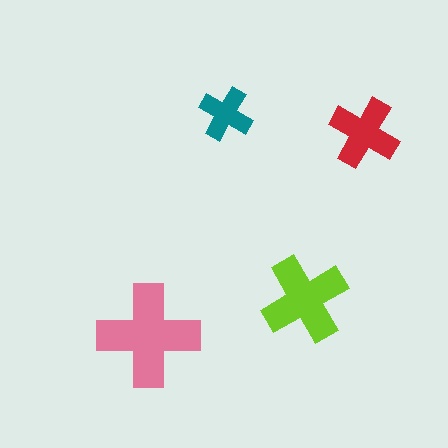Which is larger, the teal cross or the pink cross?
The pink one.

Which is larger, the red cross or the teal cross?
The red one.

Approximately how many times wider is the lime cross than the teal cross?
About 1.5 times wider.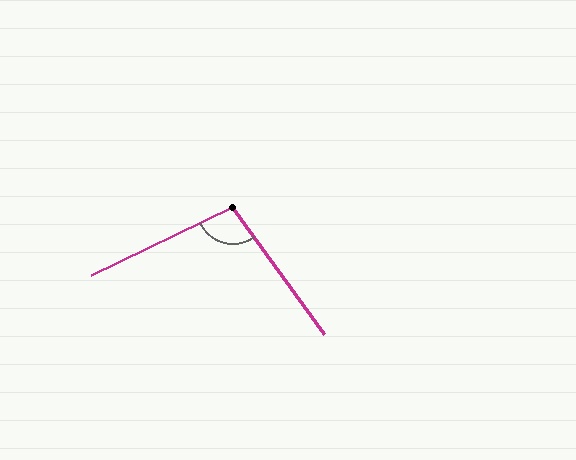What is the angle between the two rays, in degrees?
Approximately 101 degrees.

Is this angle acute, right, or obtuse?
It is obtuse.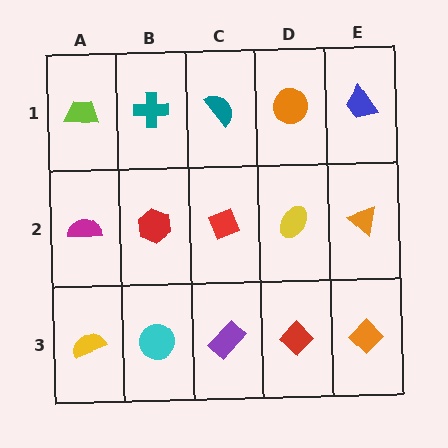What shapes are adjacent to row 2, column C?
A teal semicircle (row 1, column C), a purple rectangle (row 3, column C), a red hexagon (row 2, column B), a yellow ellipse (row 2, column D).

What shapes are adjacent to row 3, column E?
An orange triangle (row 2, column E), a red diamond (row 3, column D).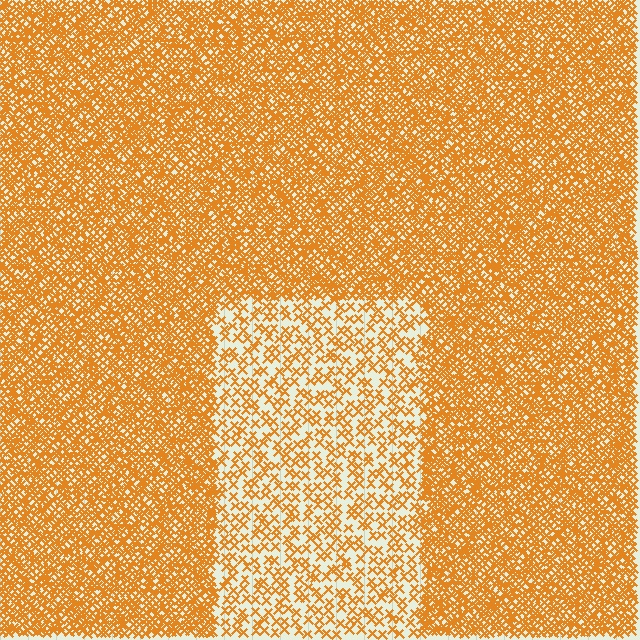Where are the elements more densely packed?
The elements are more densely packed outside the rectangle boundary.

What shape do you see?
I see a rectangle.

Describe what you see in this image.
The image contains small orange elements arranged at two different densities. A rectangle-shaped region is visible where the elements are less densely packed than the surrounding area.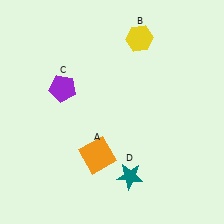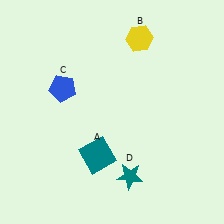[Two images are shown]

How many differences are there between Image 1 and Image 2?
There are 2 differences between the two images.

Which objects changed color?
A changed from orange to teal. C changed from purple to blue.